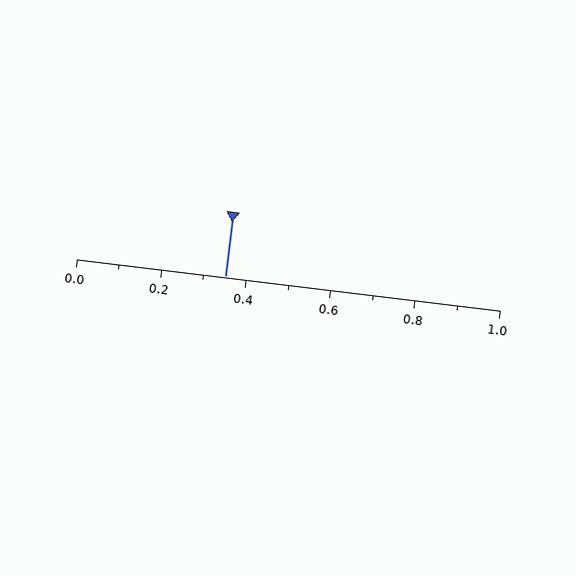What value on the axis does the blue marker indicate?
The marker indicates approximately 0.35.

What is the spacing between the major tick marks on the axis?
The major ticks are spaced 0.2 apart.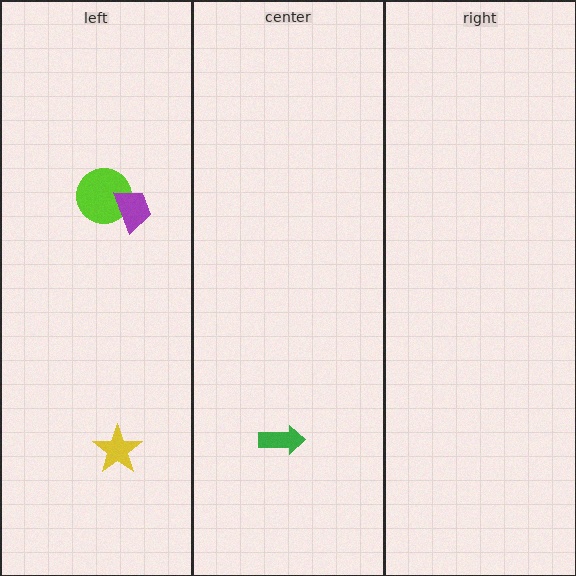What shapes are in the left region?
The yellow star, the lime circle, the purple trapezoid.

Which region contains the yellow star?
The left region.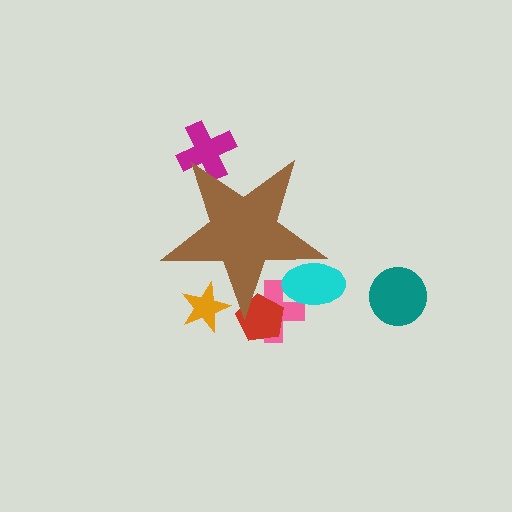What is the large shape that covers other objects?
A brown star.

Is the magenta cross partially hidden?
Yes, the magenta cross is partially hidden behind the brown star.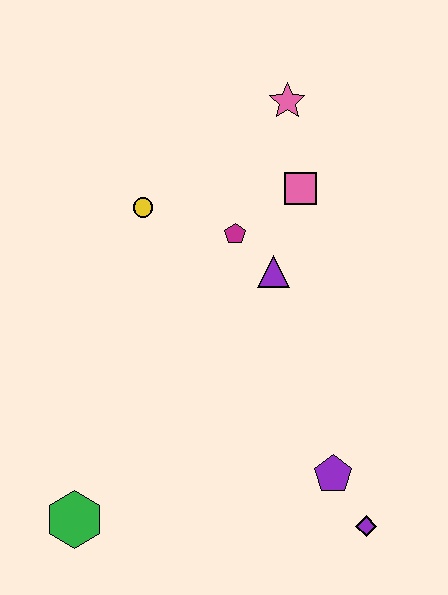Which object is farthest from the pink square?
The green hexagon is farthest from the pink square.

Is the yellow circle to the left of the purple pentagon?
Yes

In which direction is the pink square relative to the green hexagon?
The pink square is above the green hexagon.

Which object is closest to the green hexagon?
The purple pentagon is closest to the green hexagon.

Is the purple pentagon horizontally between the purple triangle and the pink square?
No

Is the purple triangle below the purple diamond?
No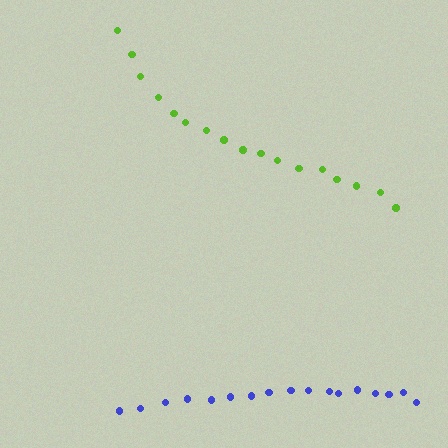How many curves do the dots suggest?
There are 2 distinct paths.